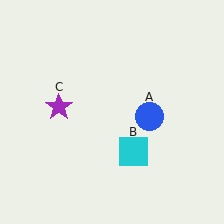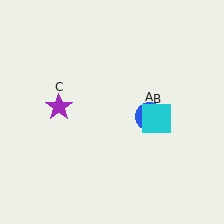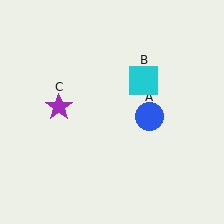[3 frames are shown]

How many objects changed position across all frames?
1 object changed position: cyan square (object B).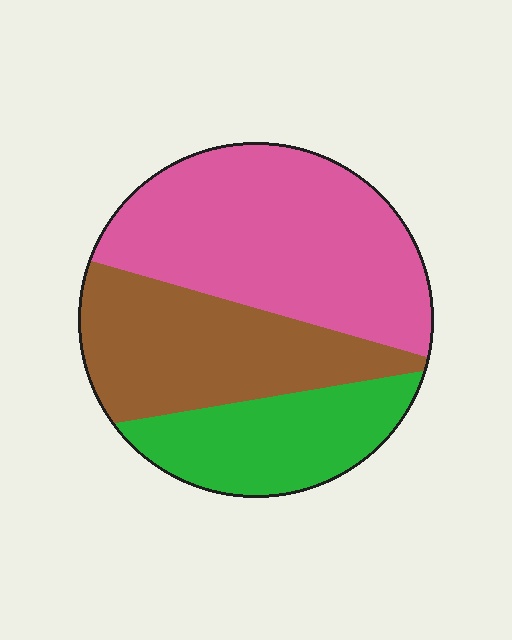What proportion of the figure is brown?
Brown covers about 30% of the figure.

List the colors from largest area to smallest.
From largest to smallest: pink, brown, green.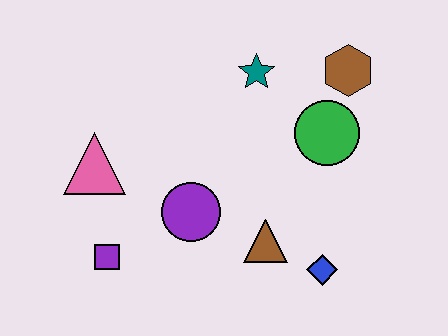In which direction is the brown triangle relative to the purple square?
The brown triangle is to the right of the purple square.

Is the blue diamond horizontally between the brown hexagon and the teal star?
Yes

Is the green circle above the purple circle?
Yes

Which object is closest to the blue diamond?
The brown triangle is closest to the blue diamond.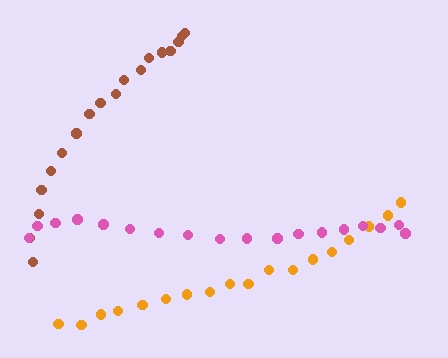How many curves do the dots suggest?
There are 3 distinct paths.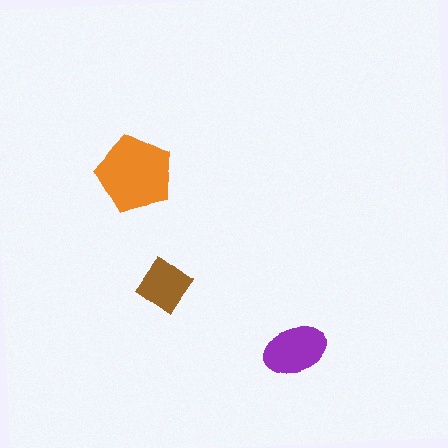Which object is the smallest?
The brown diamond.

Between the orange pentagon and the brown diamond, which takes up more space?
The orange pentagon.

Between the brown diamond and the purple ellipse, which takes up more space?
The purple ellipse.